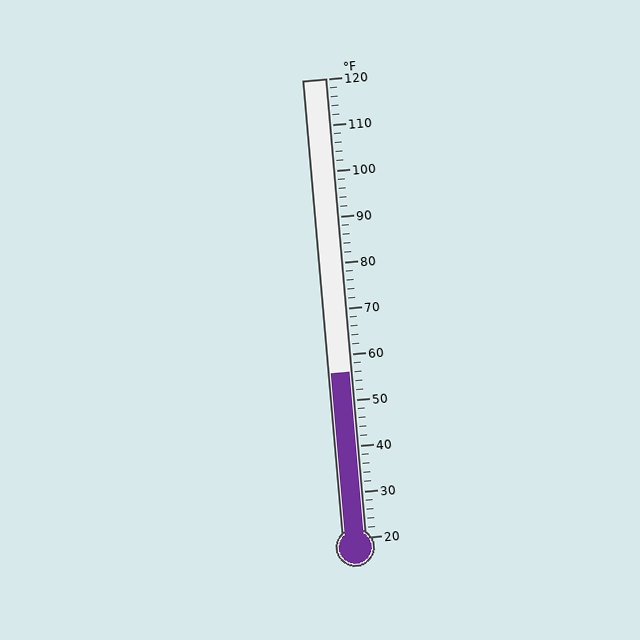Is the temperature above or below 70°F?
The temperature is below 70°F.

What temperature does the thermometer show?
The thermometer shows approximately 56°F.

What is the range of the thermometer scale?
The thermometer scale ranges from 20°F to 120°F.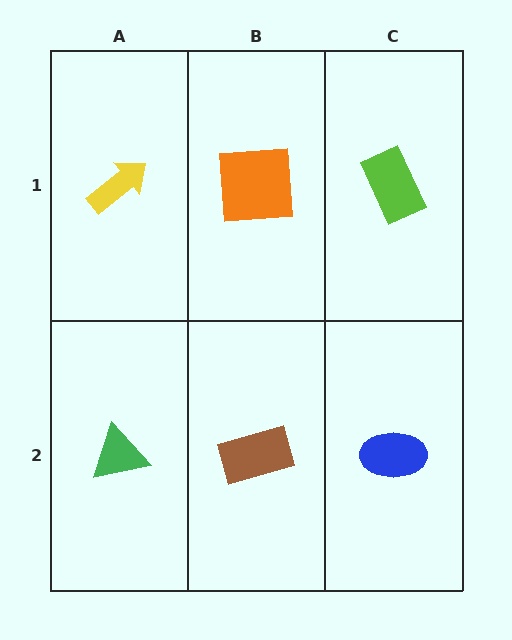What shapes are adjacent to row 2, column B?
An orange square (row 1, column B), a green triangle (row 2, column A), a blue ellipse (row 2, column C).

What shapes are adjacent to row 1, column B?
A brown rectangle (row 2, column B), a yellow arrow (row 1, column A), a lime rectangle (row 1, column C).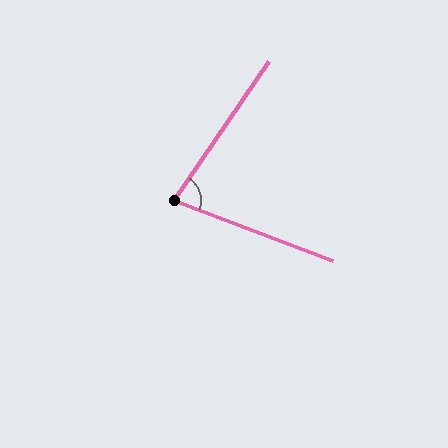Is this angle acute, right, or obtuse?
It is acute.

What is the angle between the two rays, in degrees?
Approximately 77 degrees.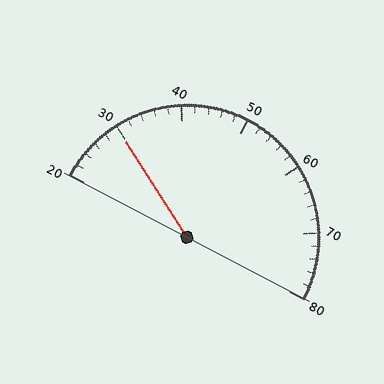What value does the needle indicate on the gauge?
The needle indicates approximately 30.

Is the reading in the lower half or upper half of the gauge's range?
The reading is in the lower half of the range (20 to 80).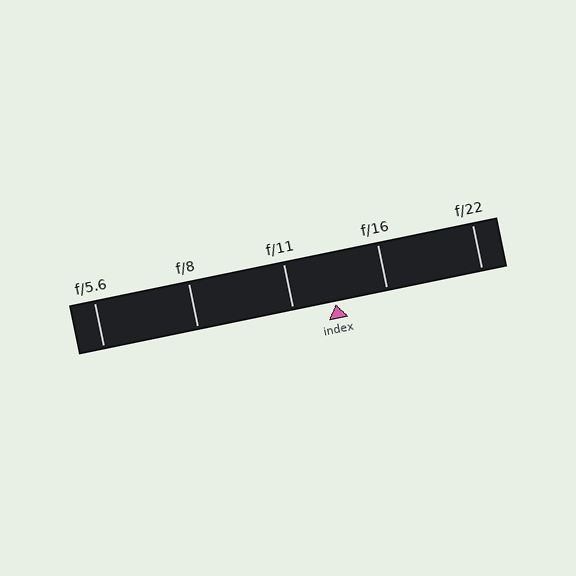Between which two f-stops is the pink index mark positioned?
The index mark is between f/11 and f/16.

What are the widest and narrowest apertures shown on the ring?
The widest aperture shown is f/5.6 and the narrowest is f/22.